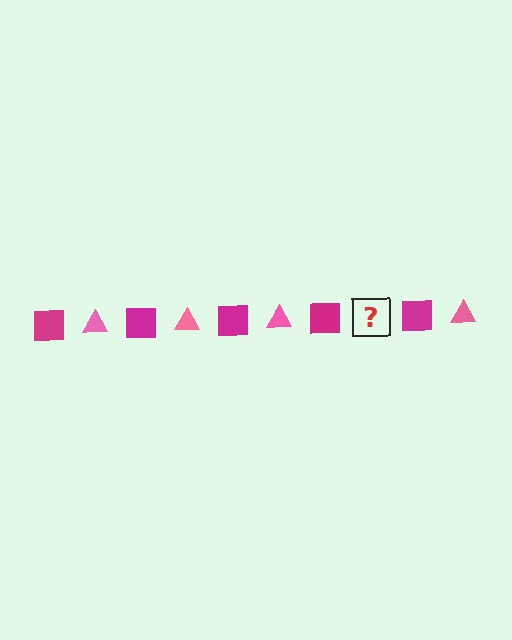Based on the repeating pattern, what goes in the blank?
The blank should be a pink triangle.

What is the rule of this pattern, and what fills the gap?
The rule is that the pattern alternates between magenta square and pink triangle. The gap should be filled with a pink triangle.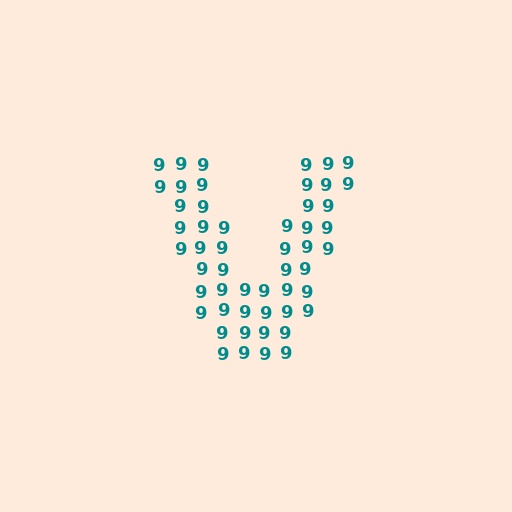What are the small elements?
The small elements are digit 9's.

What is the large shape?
The large shape is the letter V.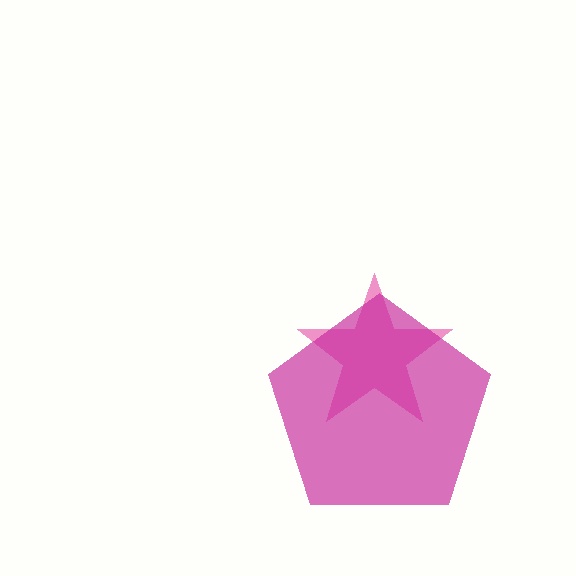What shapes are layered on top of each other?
The layered shapes are: a pink star, a magenta pentagon.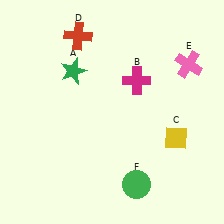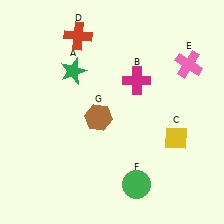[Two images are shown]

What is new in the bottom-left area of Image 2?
A brown hexagon (G) was added in the bottom-left area of Image 2.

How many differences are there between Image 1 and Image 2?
There is 1 difference between the two images.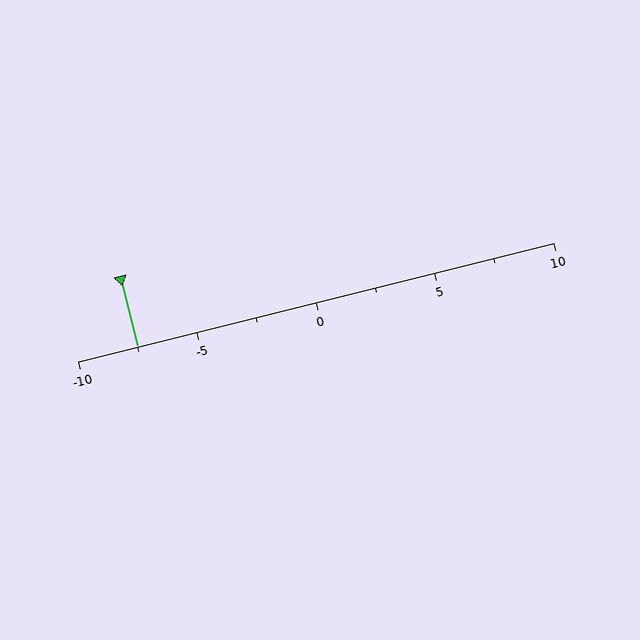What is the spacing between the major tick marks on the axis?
The major ticks are spaced 5 apart.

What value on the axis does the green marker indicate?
The marker indicates approximately -7.5.